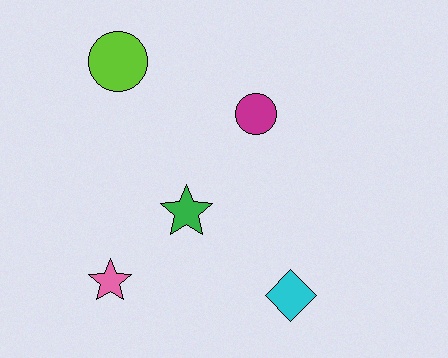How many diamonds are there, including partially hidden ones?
There is 1 diamond.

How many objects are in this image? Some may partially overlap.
There are 5 objects.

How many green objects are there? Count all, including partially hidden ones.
There is 1 green object.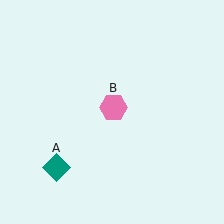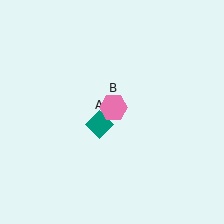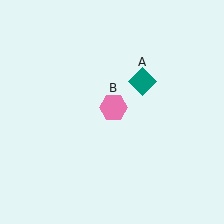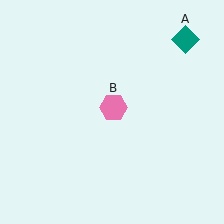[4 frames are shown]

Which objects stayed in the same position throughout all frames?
Pink hexagon (object B) remained stationary.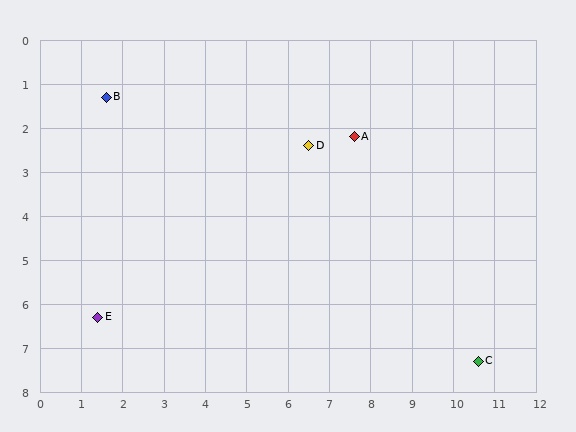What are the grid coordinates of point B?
Point B is at approximately (1.6, 1.3).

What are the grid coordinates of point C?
Point C is at approximately (10.6, 7.3).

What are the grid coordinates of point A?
Point A is at approximately (7.6, 2.2).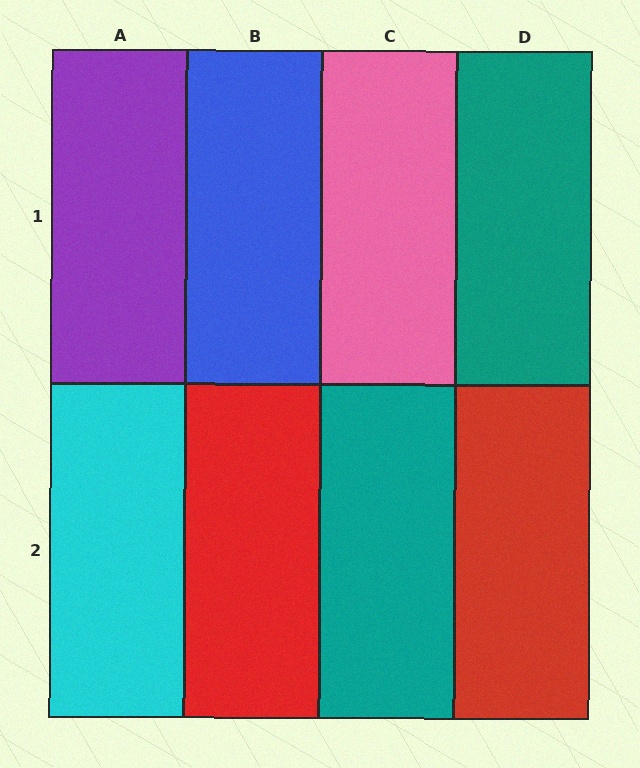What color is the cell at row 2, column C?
Teal.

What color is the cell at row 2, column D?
Red.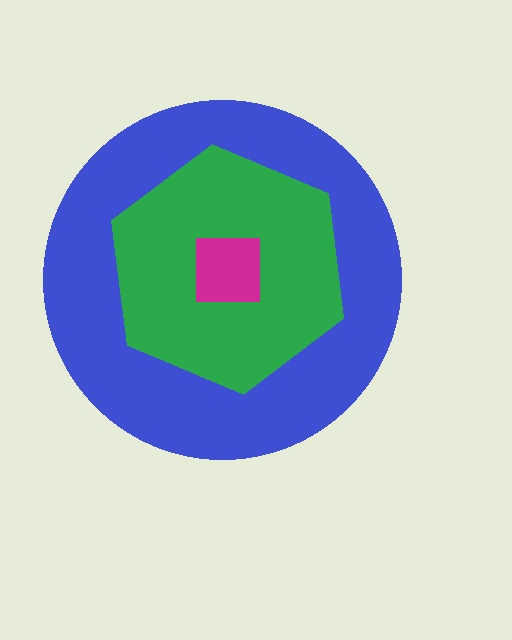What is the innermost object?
The magenta square.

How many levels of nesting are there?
3.